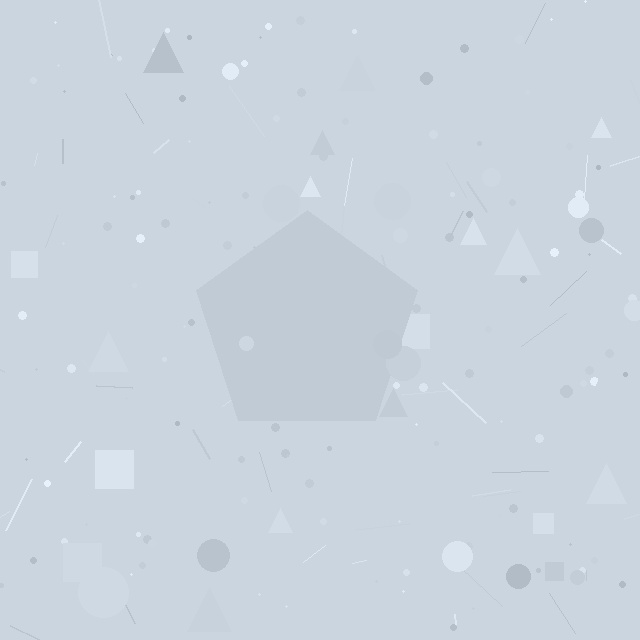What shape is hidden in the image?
A pentagon is hidden in the image.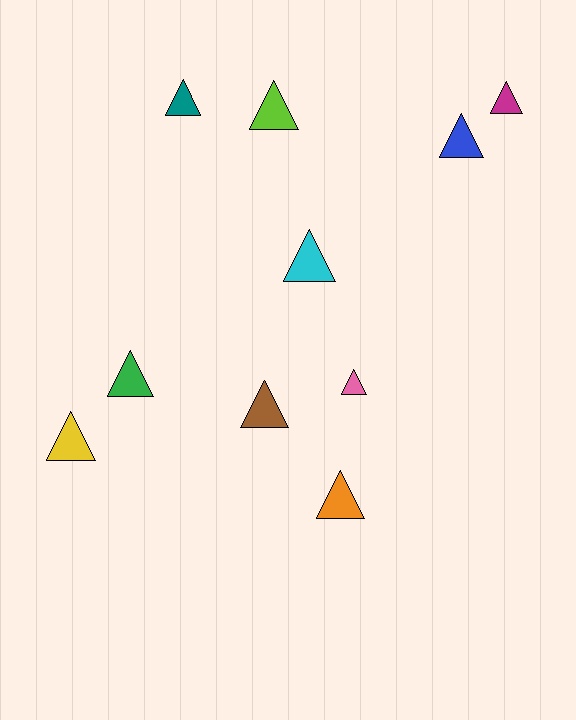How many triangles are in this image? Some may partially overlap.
There are 10 triangles.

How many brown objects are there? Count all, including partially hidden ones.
There is 1 brown object.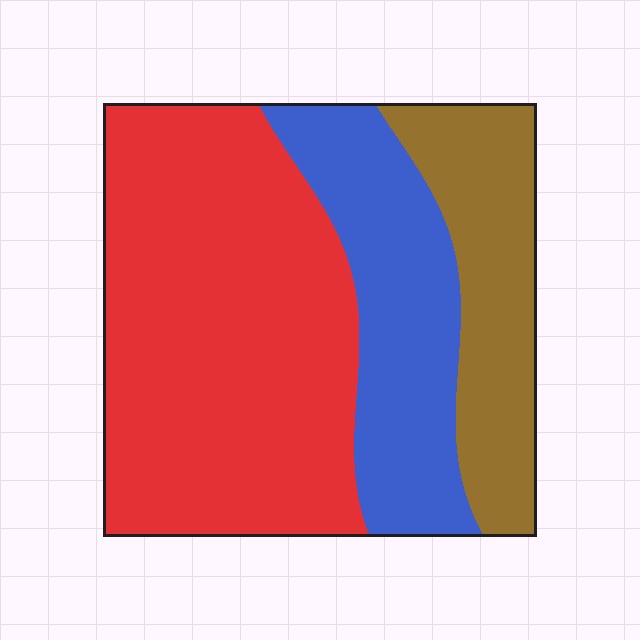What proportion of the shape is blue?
Blue covers about 25% of the shape.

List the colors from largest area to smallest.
From largest to smallest: red, blue, brown.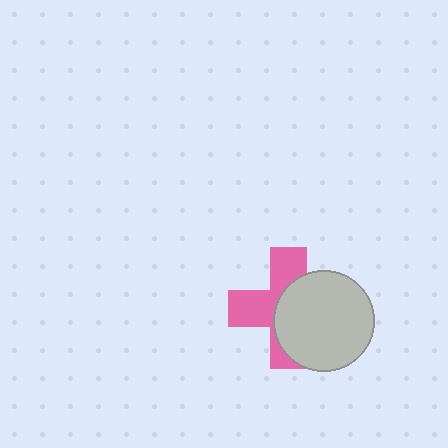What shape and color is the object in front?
The object in front is a light gray circle.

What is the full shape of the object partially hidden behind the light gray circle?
The partially hidden object is a pink cross.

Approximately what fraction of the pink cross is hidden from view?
Roughly 51% of the pink cross is hidden behind the light gray circle.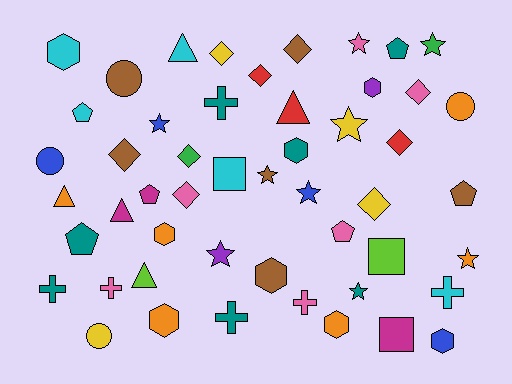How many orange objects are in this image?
There are 6 orange objects.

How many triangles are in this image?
There are 5 triangles.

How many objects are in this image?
There are 50 objects.